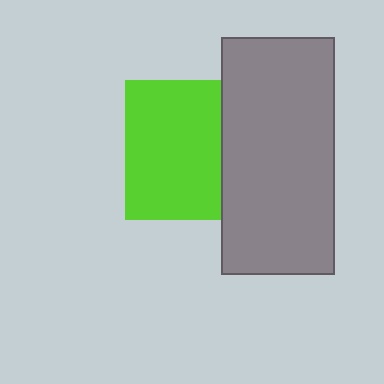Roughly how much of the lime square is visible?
Most of it is visible (roughly 69%).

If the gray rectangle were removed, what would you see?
You would see the complete lime square.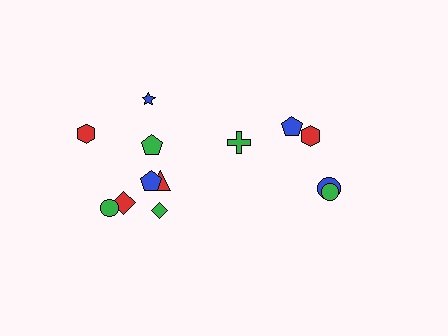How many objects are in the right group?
There are 5 objects.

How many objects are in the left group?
There are 8 objects.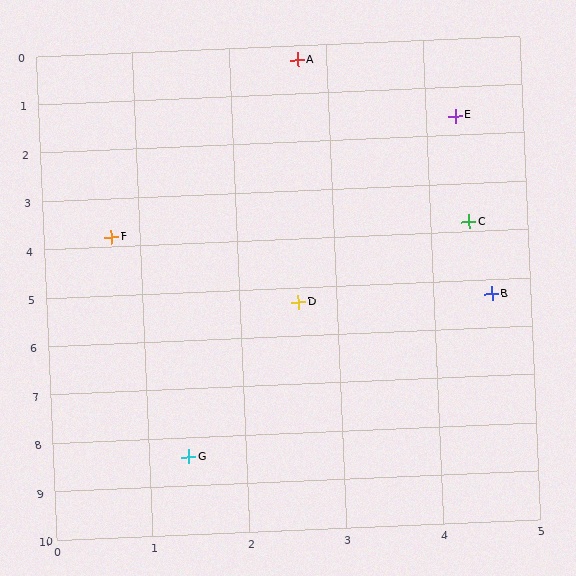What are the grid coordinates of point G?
Point G is at approximately (1.4, 8.4).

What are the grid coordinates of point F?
Point F is at approximately (0.7, 3.8).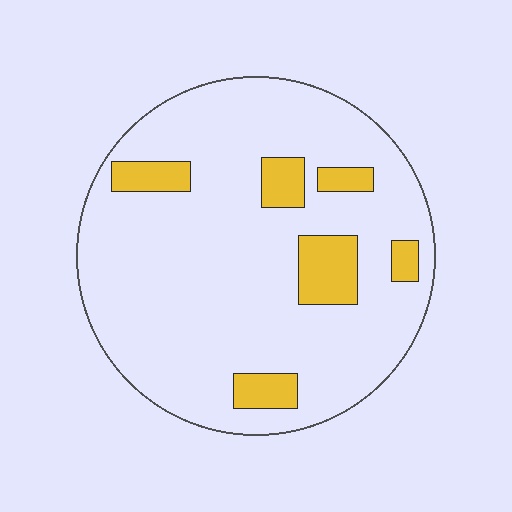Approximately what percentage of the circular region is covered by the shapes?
Approximately 15%.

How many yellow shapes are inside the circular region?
6.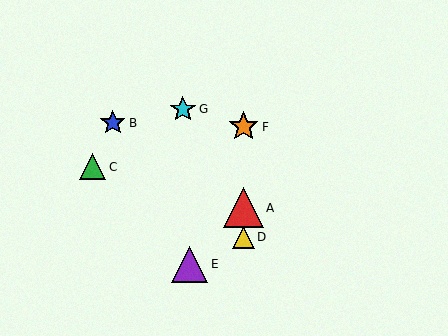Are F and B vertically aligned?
No, F is at x≈244 and B is at x≈113.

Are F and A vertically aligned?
Yes, both are at x≈244.